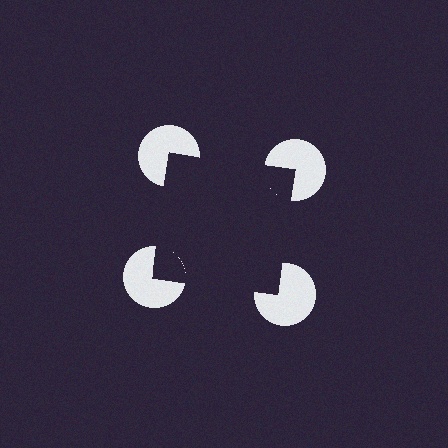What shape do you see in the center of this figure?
An illusory square — its edges are inferred from the aligned wedge cuts in the pac-man discs, not physically drawn.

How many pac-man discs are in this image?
There are 4 — one at each vertex of the illusory square.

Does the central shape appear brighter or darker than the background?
It typically appears slightly darker than the background, even though no actual brightness change is drawn.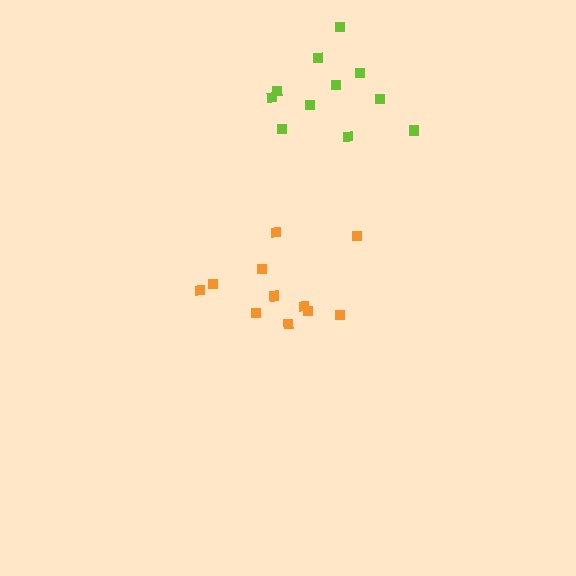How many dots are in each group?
Group 1: 11 dots, Group 2: 11 dots (22 total).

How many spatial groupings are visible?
There are 2 spatial groupings.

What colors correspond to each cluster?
The clusters are colored: lime, orange.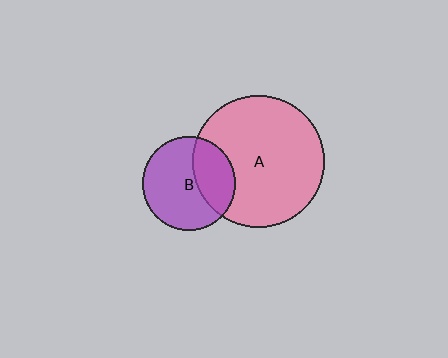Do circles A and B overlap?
Yes.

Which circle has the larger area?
Circle A (pink).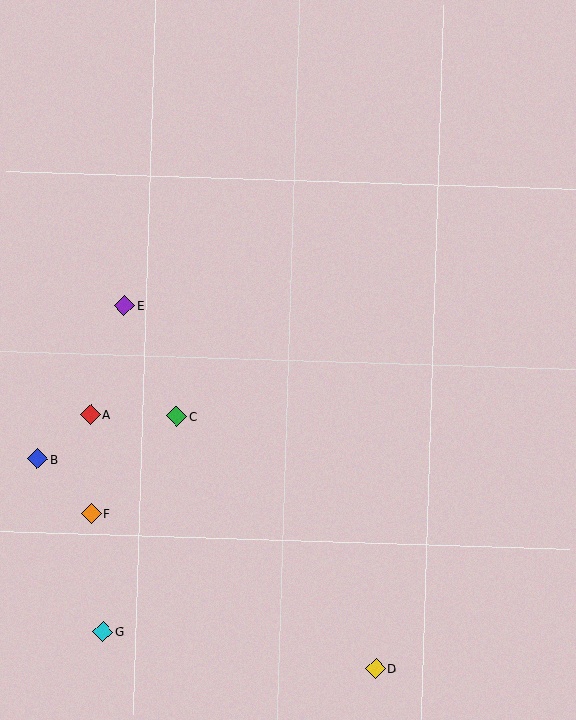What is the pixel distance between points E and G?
The distance between E and G is 327 pixels.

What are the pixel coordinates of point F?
Point F is at (91, 514).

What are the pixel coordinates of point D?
Point D is at (376, 669).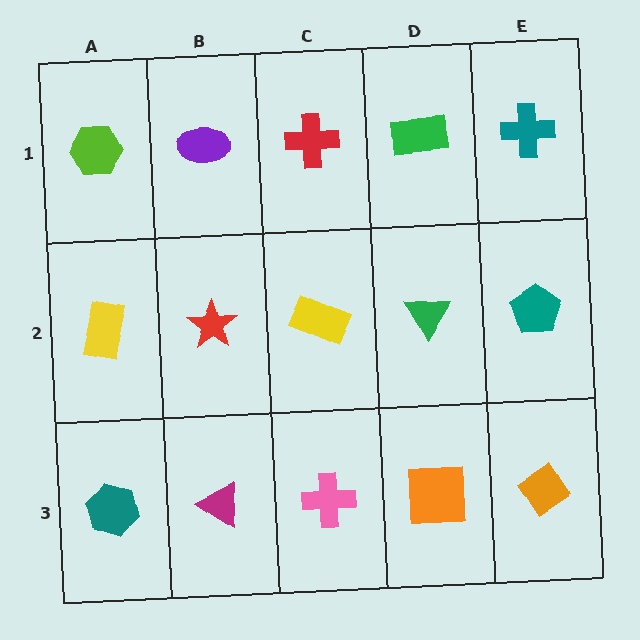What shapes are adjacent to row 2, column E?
A teal cross (row 1, column E), an orange diamond (row 3, column E), a green triangle (row 2, column D).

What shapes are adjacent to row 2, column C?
A red cross (row 1, column C), a pink cross (row 3, column C), a red star (row 2, column B), a green triangle (row 2, column D).